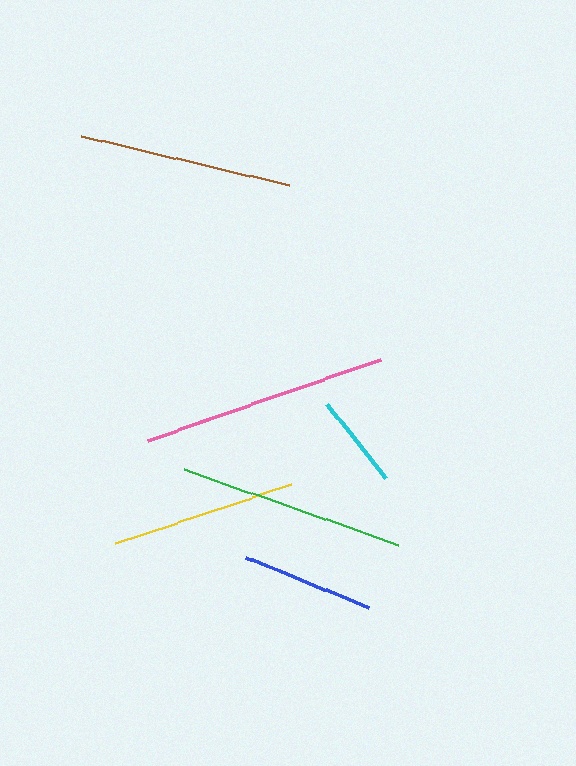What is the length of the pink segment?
The pink segment is approximately 247 pixels long.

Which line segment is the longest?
The pink line is the longest at approximately 247 pixels.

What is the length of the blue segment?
The blue segment is approximately 132 pixels long.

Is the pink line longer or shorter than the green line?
The pink line is longer than the green line.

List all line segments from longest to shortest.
From longest to shortest: pink, green, brown, yellow, blue, cyan.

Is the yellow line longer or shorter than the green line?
The green line is longer than the yellow line.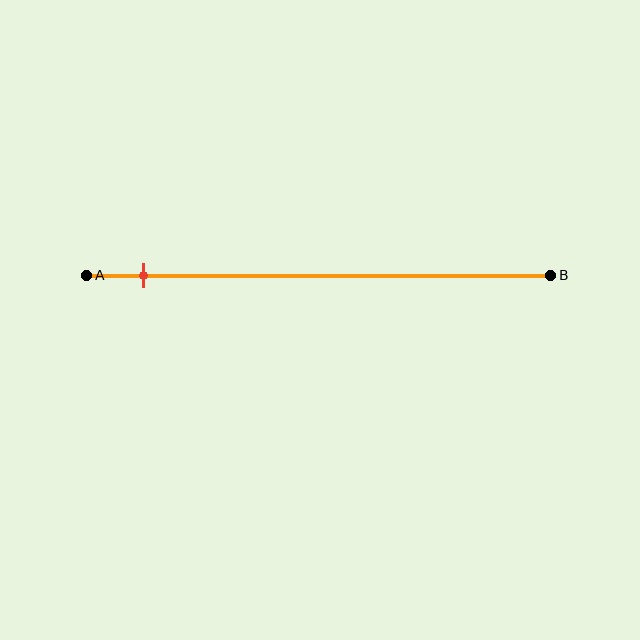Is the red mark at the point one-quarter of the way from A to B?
No, the mark is at about 10% from A, not at the 25% one-quarter point.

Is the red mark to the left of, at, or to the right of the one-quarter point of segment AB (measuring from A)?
The red mark is to the left of the one-quarter point of segment AB.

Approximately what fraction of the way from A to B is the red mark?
The red mark is approximately 10% of the way from A to B.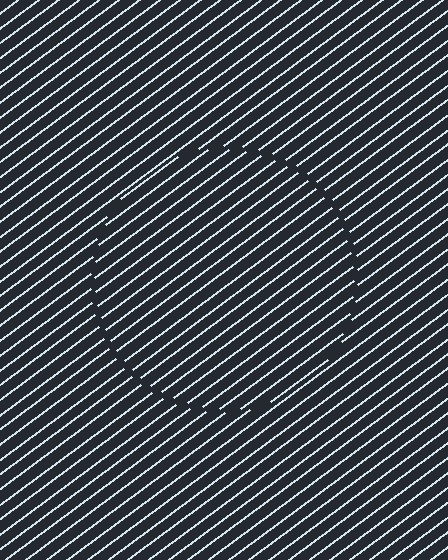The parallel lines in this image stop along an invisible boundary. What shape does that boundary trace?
An illusory circle. The interior of the shape contains the same grating, shifted by half a period — the contour is defined by the phase discontinuity where line-ends from the inner and outer gratings abut.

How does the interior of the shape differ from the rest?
The interior of the shape contains the same grating, shifted by half a period — the contour is defined by the phase discontinuity where line-ends from the inner and outer gratings abut.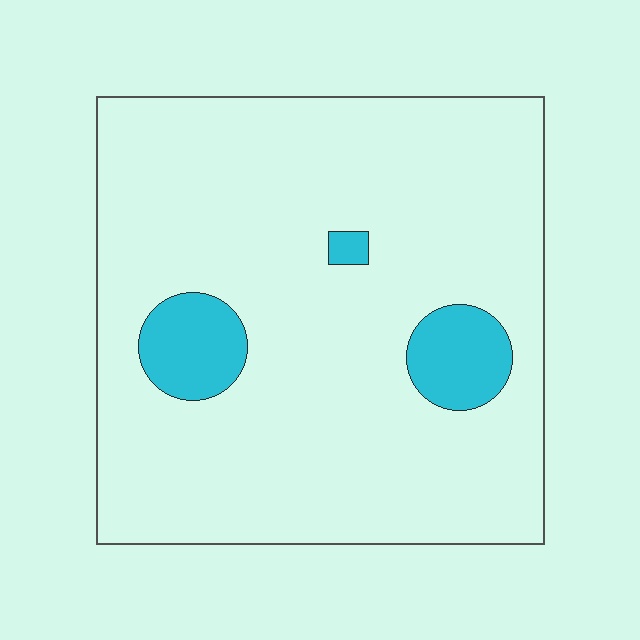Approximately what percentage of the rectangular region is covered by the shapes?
Approximately 10%.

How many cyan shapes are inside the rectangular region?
3.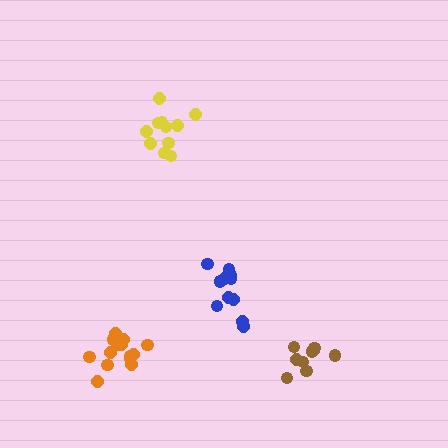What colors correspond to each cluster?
The clusters are colored: blue, yellow, brown, orange.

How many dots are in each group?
Group 1: 11 dots, Group 2: 11 dots, Group 3: 9 dots, Group 4: 14 dots (45 total).